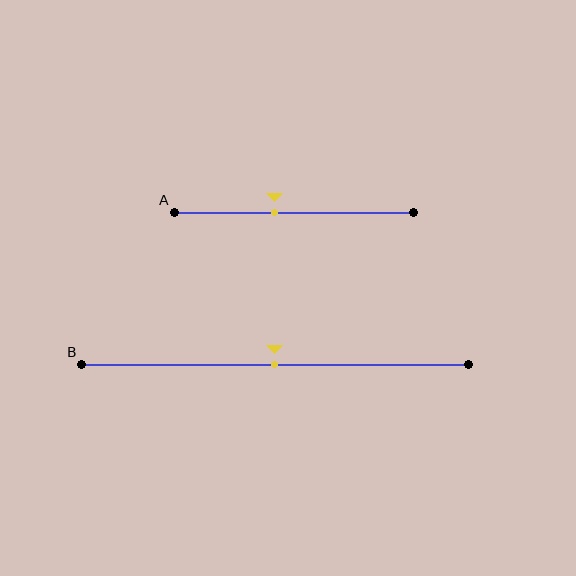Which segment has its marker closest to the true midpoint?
Segment B has its marker closest to the true midpoint.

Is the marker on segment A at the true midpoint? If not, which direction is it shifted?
No, the marker on segment A is shifted to the left by about 8% of the segment length.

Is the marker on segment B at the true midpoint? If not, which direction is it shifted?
Yes, the marker on segment B is at the true midpoint.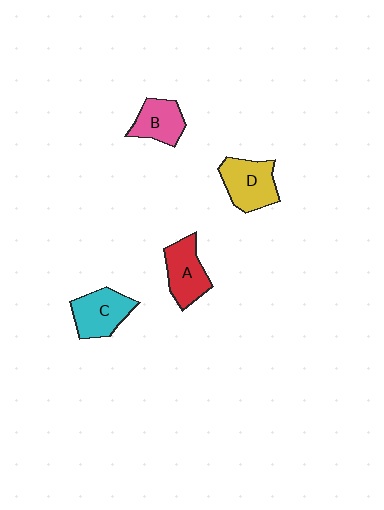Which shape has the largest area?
Shape D (yellow).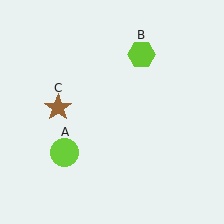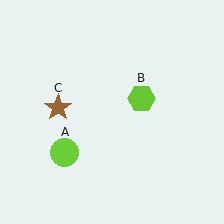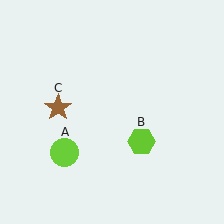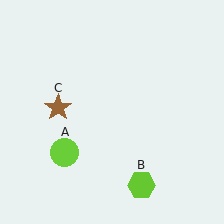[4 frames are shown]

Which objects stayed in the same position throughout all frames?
Lime circle (object A) and brown star (object C) remained stationary.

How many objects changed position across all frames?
1 object changed position: lime hexagon (object B).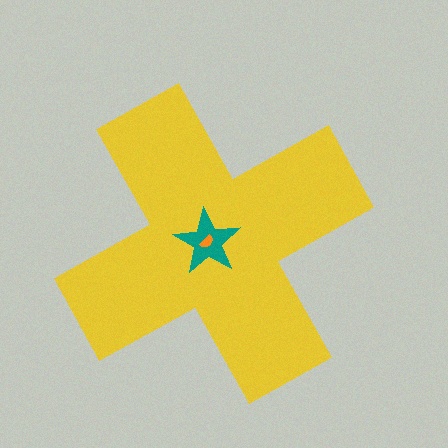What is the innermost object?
The orange semicircle.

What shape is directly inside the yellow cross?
The teal star.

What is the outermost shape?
The yellow cross.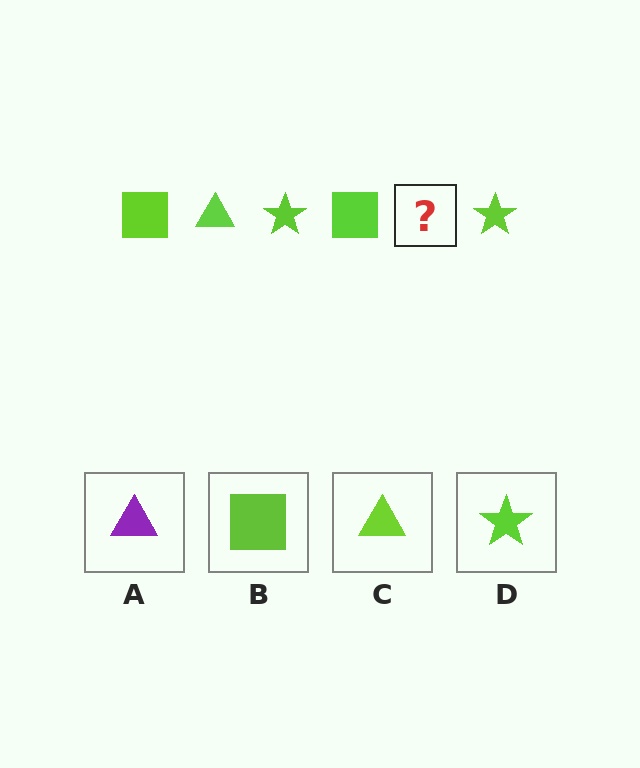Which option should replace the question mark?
Option C.